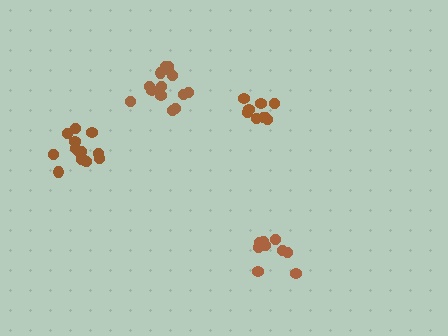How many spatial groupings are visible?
There are 4 spatial groupings.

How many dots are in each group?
Group 1: 14 dots, Group 2: 15 dots, Group 3: 10 dots, Group 4: 10 dots (49 total).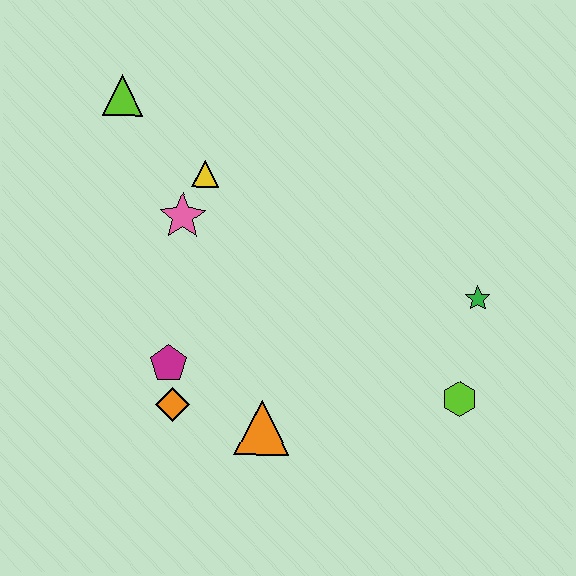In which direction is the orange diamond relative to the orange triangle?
The orange diamond is to the left of the orange triangle.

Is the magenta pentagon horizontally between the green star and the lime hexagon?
No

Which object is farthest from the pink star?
The lime hexagon is farthest from the pink star.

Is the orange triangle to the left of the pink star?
No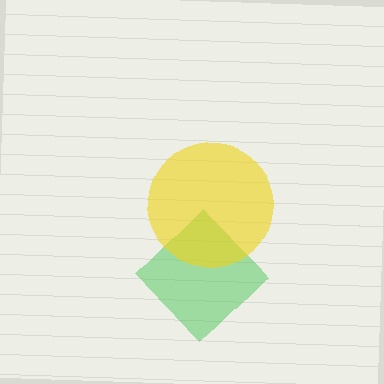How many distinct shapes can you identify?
There are 2 distinct shapes: a green diamond, a yellow circle.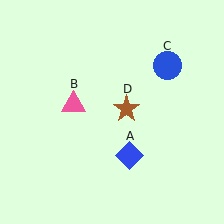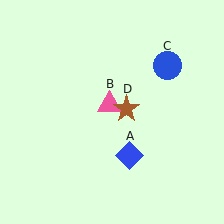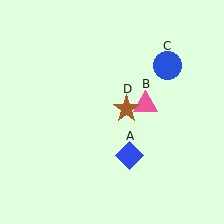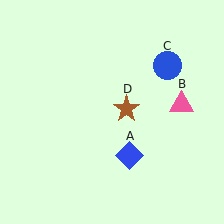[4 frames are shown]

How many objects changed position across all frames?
1 object changed position: pink triangle (object B).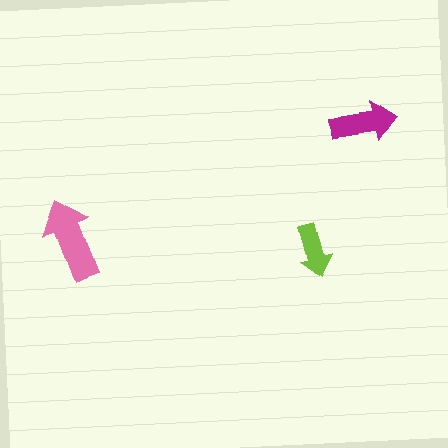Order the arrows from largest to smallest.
the pink one, the magenta one, the lime one.